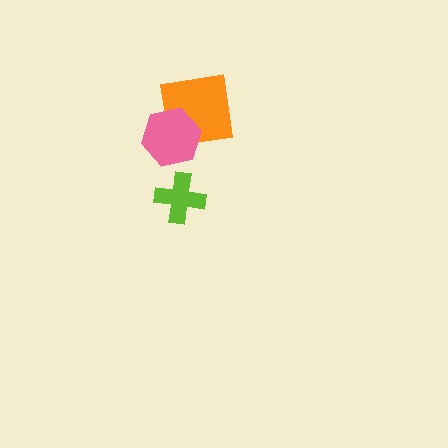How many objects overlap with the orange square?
1 object overlaps with the orange square.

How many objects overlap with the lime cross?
0 objects overlap with the lime cross.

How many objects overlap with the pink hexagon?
1 object overlaps with the pink hexagon.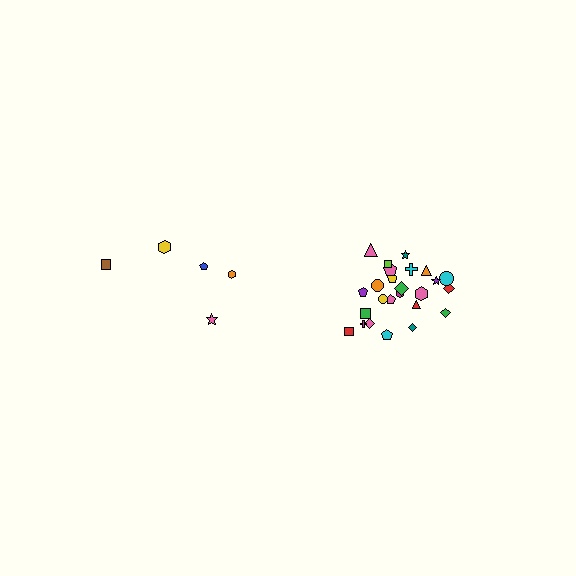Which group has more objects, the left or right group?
The right group.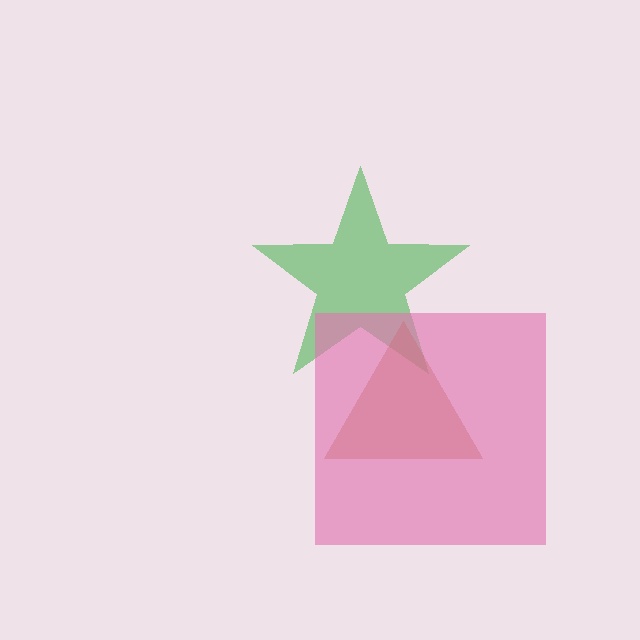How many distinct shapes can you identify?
There are 3 distinct shapes: a green star, a brown triangle, a pink square.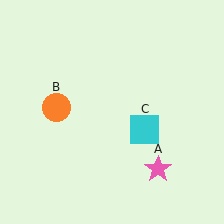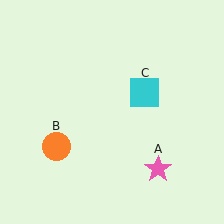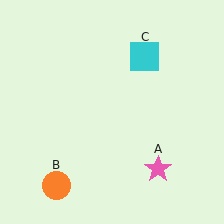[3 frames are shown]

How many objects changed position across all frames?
2 objects changed position: orange circle (object B), cyan square (object C).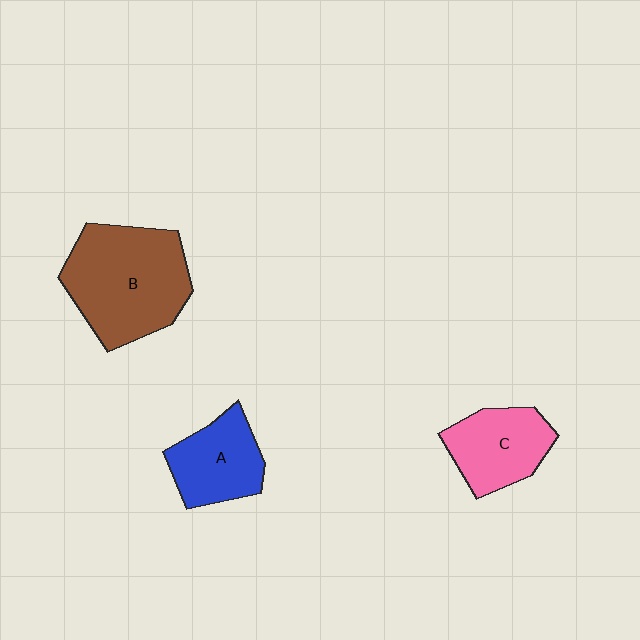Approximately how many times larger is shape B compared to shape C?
Approximately 1.7 times.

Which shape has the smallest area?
Shape A (blue).